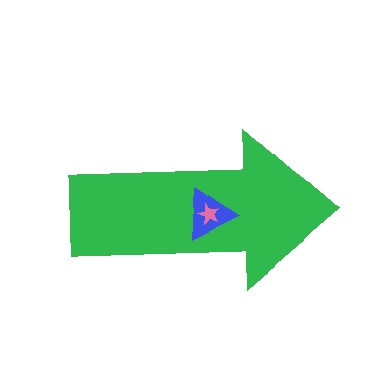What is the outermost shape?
The green arrow.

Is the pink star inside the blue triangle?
Yes.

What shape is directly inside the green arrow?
The blue triangle.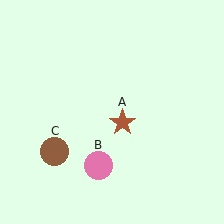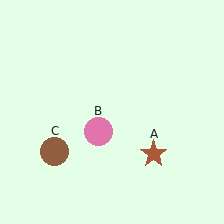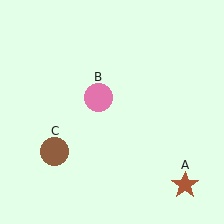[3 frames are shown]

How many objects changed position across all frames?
2 objects changed position: brown star (object A), pink circle (object B).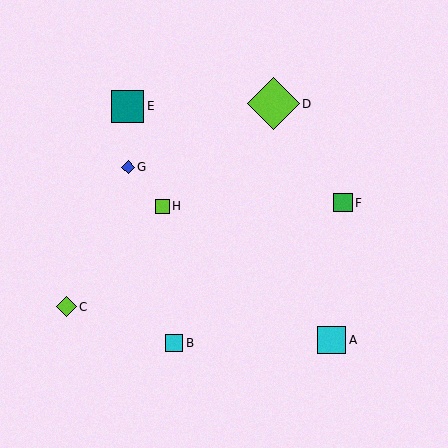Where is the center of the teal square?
The center of the teal square is at (128, 106).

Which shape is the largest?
The lime diamond (labeled D) is the largest.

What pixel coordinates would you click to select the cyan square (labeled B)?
Click at (174, 343) to select the cyan square B.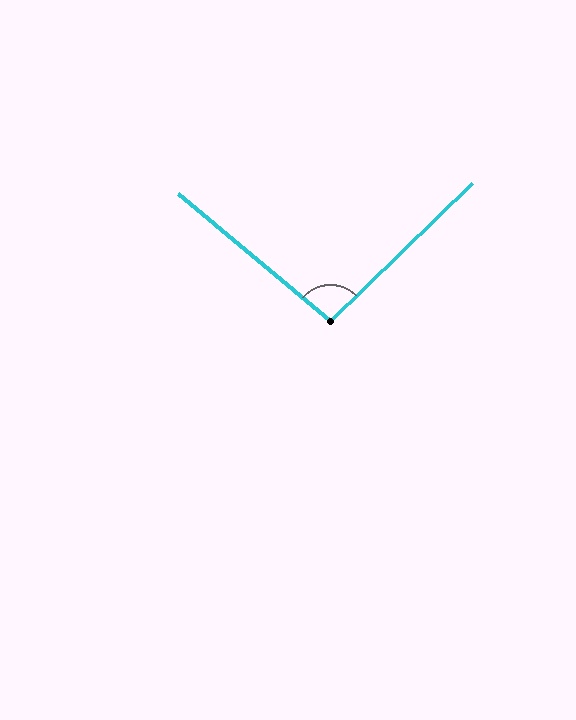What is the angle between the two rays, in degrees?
Approximately 96 degrees.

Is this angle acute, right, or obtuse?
It is obtuse.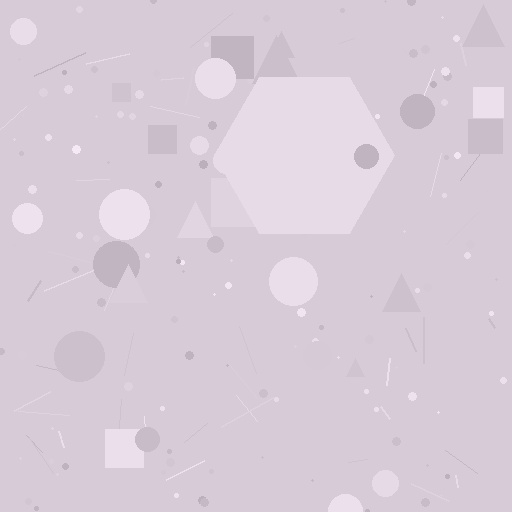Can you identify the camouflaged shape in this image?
The camouflaged shape is a hexagon.